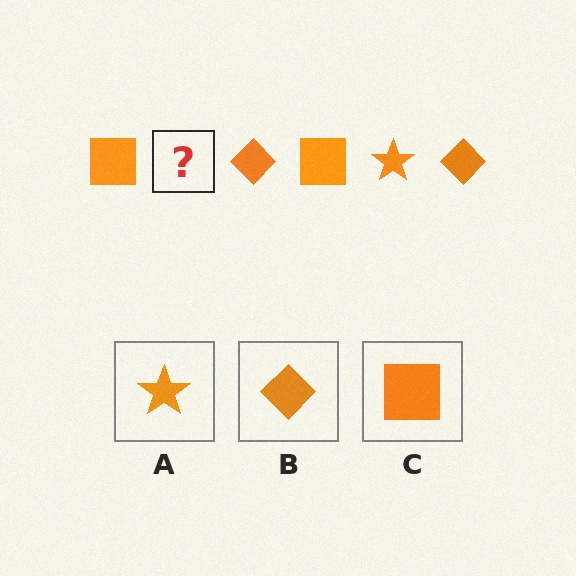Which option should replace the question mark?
Option A.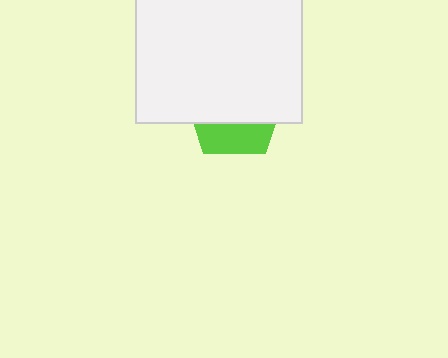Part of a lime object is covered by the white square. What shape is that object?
It is a pentagon.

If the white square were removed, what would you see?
You would see the complete lime pentagon.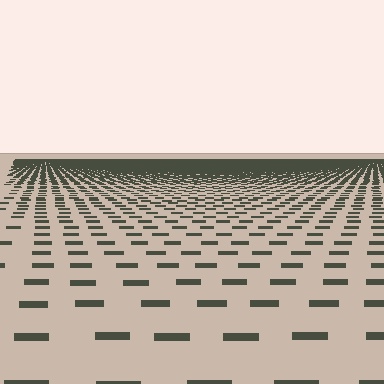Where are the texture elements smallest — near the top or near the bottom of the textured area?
Near the top.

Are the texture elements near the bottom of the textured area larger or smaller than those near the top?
Larger. Near the bottom, elements are closer to the viewer and appear at a bigger on-screen size.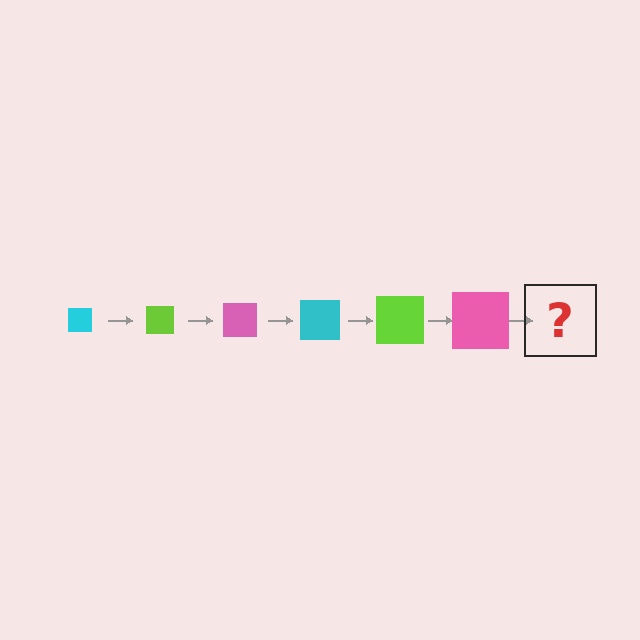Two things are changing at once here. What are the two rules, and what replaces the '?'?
The two rules are that the square grows larger each step and the color cycles through cyan, lime, and pink. The '?' should be a cyan square, larger than the previous one.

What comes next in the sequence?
The next element should be a cyan square, larger than the previous one.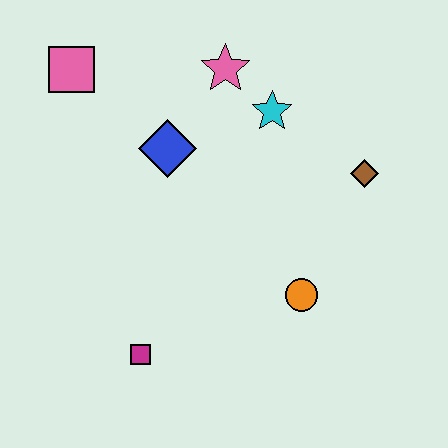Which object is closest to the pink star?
The cyan star is closest to the pink star.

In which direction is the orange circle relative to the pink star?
The orange circle is below the pink star.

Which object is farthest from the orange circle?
The pink square is farthest from the orange circle.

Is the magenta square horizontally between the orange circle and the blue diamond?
No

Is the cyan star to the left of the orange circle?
Yes